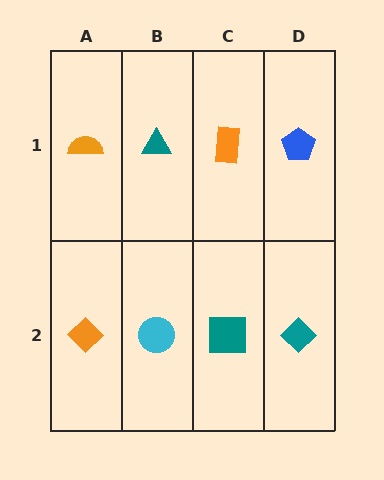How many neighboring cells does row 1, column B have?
3.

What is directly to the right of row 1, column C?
A blue pentagon.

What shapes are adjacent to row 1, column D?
A teal diamond (row 2, column D), an orange rectangle (row 1, column C).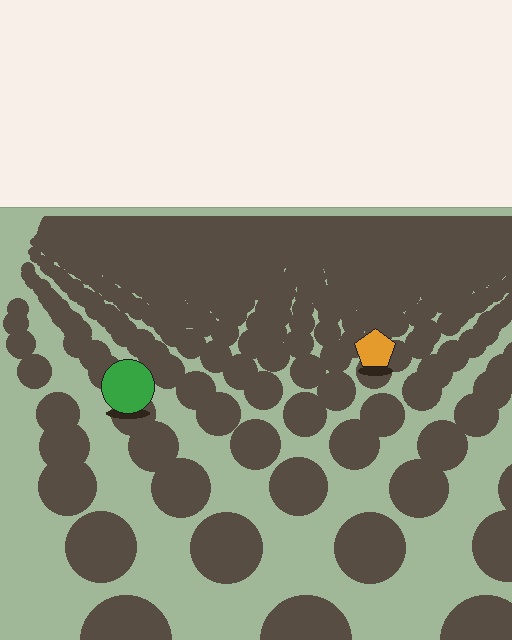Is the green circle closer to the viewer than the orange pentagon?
Yes. The green circle is closer — you can tell from the texture gradient: the ground texture is coarser near it.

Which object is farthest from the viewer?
The orange pentagon is farthest from the viewer. It appears smaller and the ground texture around it is denser.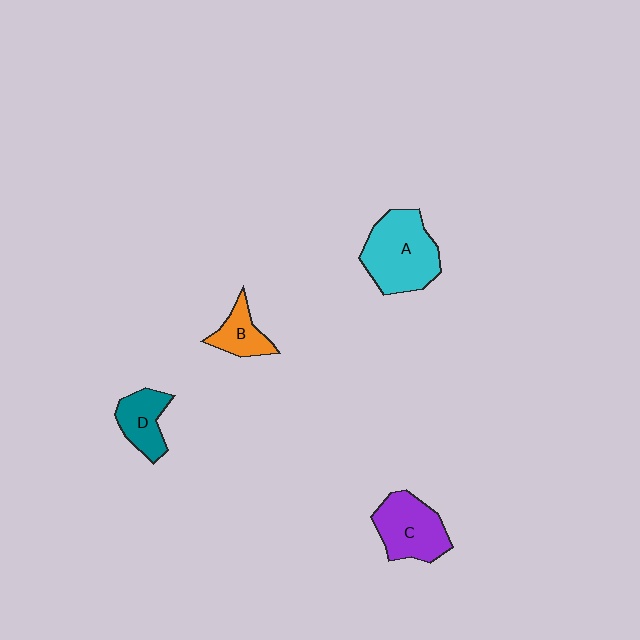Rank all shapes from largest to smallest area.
From largest to smallest: A (cyan), C (purple), D (teal), B (orange).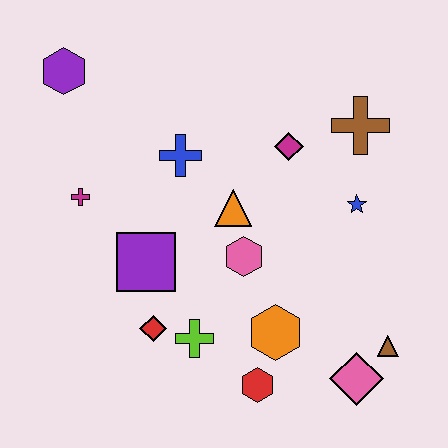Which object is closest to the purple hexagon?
The magenta cross is closest to the purple hexagon.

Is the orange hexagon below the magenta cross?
Yes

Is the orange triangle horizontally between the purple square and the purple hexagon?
No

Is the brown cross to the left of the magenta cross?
No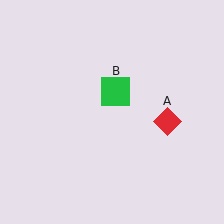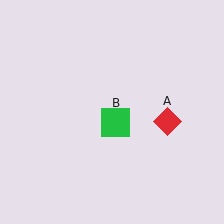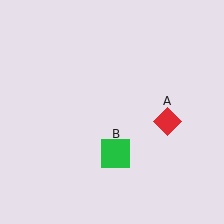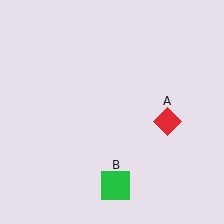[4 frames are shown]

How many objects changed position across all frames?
1 object changed position: green square (object B).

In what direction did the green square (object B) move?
The green square (object B) moved down.